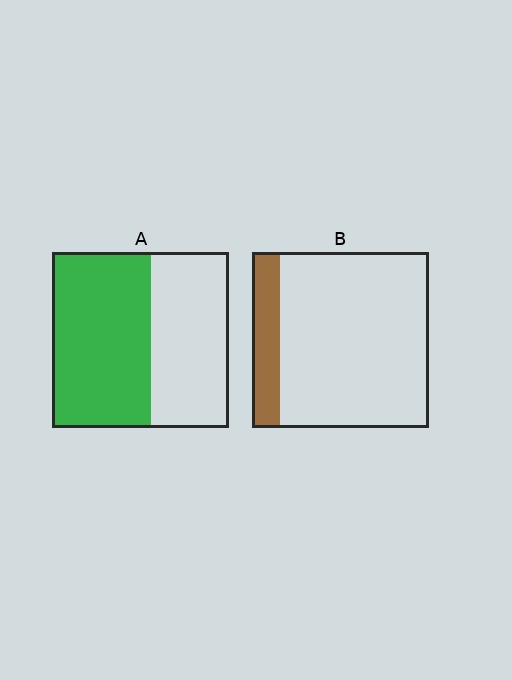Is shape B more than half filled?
No.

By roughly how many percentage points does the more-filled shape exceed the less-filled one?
By roughly 40 percentage points (A over B).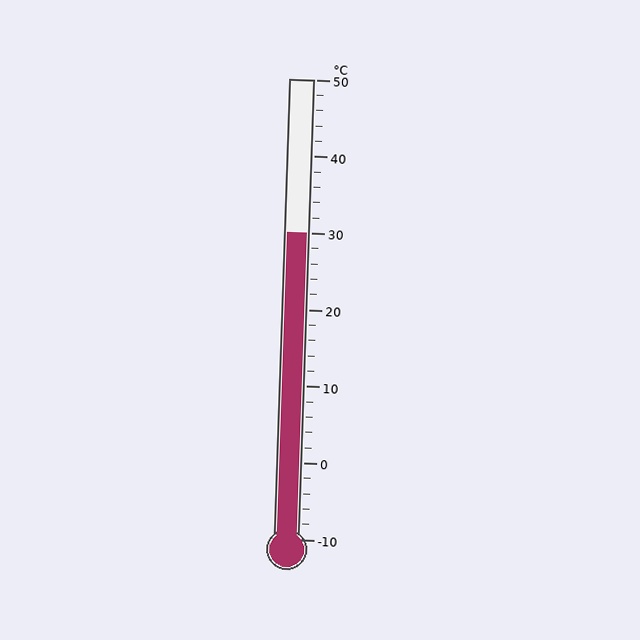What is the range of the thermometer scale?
The thermometer scale ranges from -10°C to 50°C.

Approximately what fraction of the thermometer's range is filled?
The thermometer is filled to approximately 65% of its range.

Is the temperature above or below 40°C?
The temperature is below 40°C.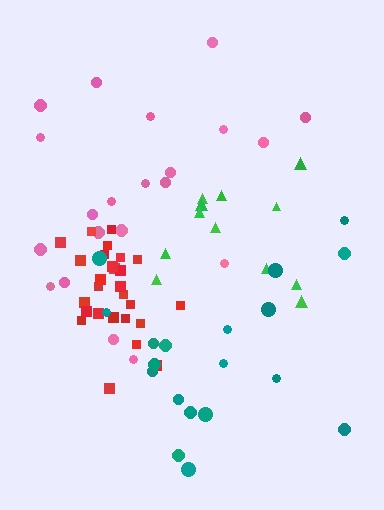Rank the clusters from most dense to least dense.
red, green, pink, teal.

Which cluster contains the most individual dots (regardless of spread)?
Red (27).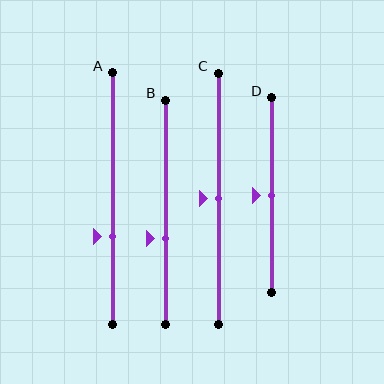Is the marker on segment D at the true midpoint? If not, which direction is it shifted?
Yes, the marker on segment D is at the true midpoint.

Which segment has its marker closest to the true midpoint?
Segment C has its marker closest to the true midpoint.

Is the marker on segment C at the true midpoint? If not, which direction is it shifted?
Yes, the marker on segment C is at the true midpoint.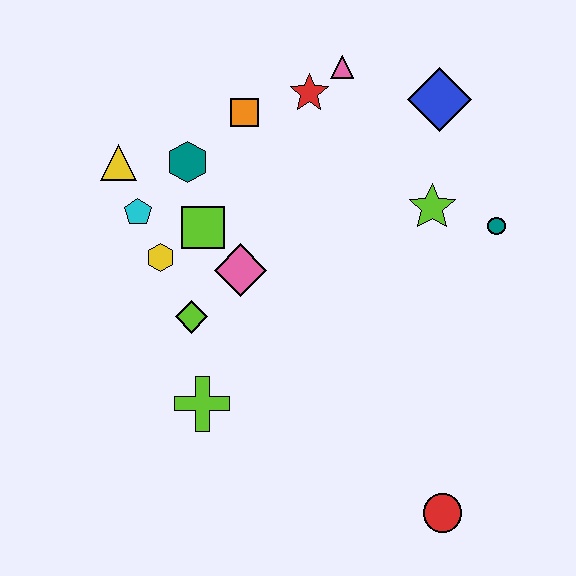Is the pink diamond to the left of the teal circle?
Yes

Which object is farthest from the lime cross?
The blue diamond is farthest from the lime cross.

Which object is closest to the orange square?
The red star is closest to the orange square.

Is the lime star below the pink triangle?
Yes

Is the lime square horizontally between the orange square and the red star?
No